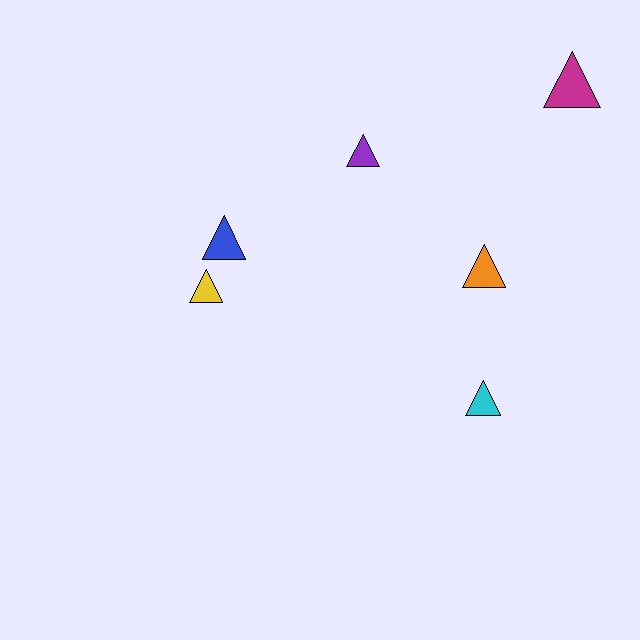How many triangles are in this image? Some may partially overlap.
There are 6 triangles.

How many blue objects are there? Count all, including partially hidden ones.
There is 1 blue object.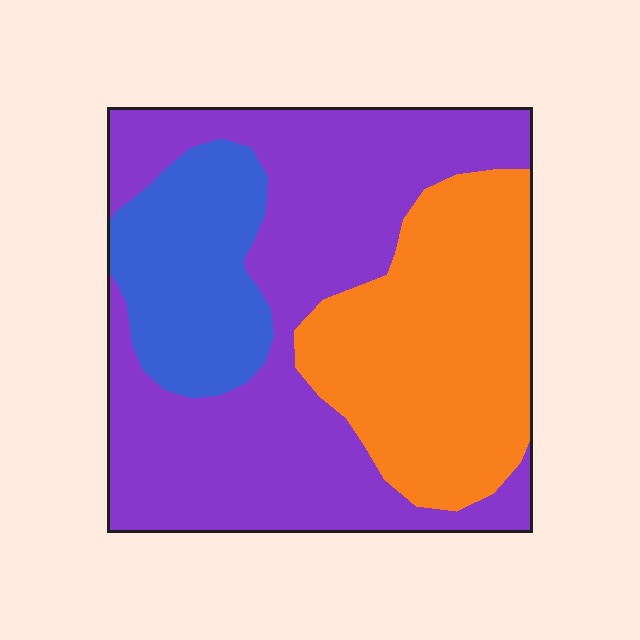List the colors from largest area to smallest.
From largest to smallest: purple, orange, blue.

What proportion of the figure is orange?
Orange covers 31% of the figure.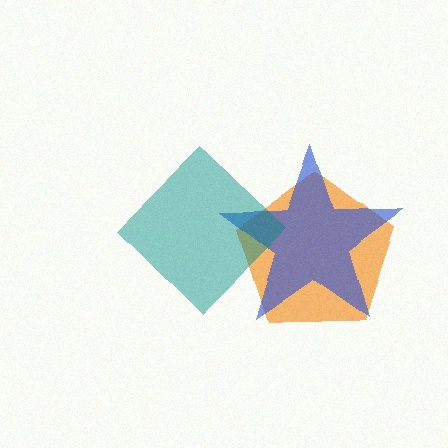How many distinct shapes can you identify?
There are 3 distinct shapes: an orange pentagon, a blue star, a teal diamond.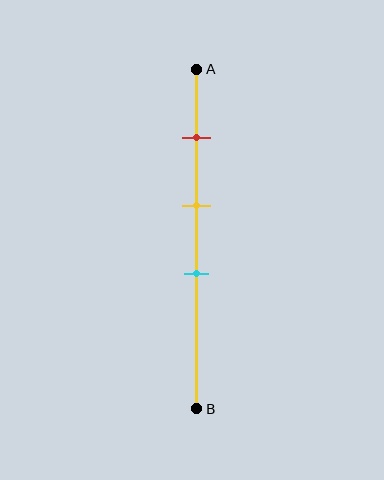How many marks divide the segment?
There are 3 marks dividing the segment.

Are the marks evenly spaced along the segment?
Yes, the marks are approximately evenly spaced.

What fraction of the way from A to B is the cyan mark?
The cyan mark is approximately 60% (0.6) of the way from A to B.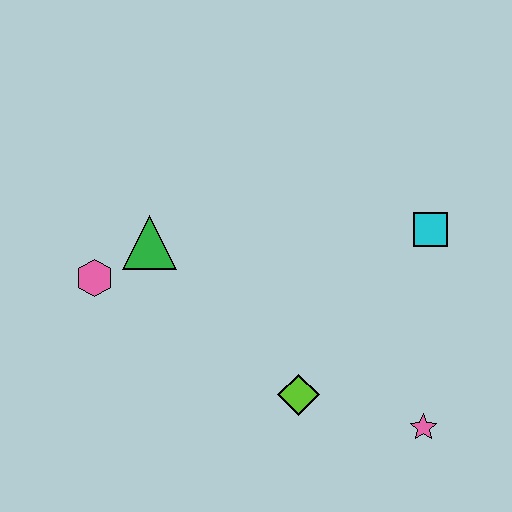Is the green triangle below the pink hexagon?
No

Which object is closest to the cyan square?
The pink star is closest to the cyan square.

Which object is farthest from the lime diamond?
The pink hexagon is farthest from the lime diamond.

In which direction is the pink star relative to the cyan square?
The pink star is below the cyan square.